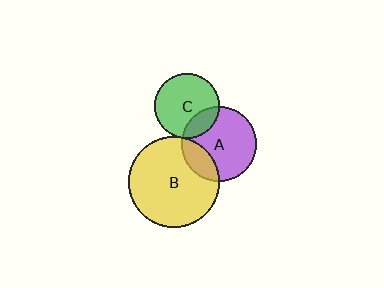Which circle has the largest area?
Circle B (yellow).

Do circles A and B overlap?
Yes.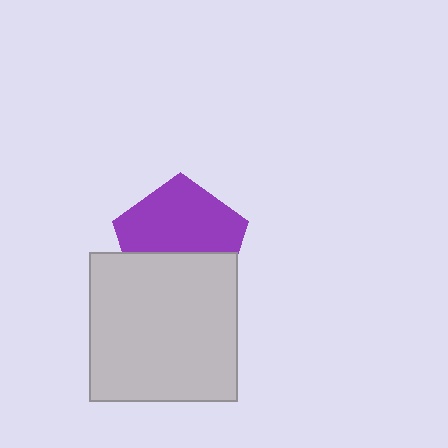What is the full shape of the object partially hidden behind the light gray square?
The partially hidden object is a purple pentagon.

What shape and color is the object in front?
The object in front is a light gray square.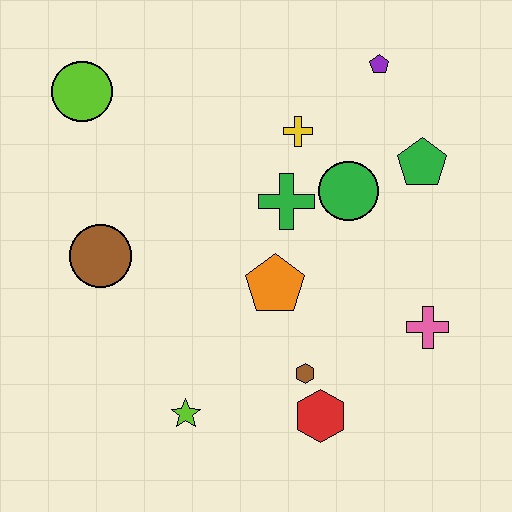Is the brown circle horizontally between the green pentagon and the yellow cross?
No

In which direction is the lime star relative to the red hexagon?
The lime star is to the left of the red hexagon.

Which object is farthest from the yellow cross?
The lime star is farthest from the yellow cross.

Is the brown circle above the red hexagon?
Yes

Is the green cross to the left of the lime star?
No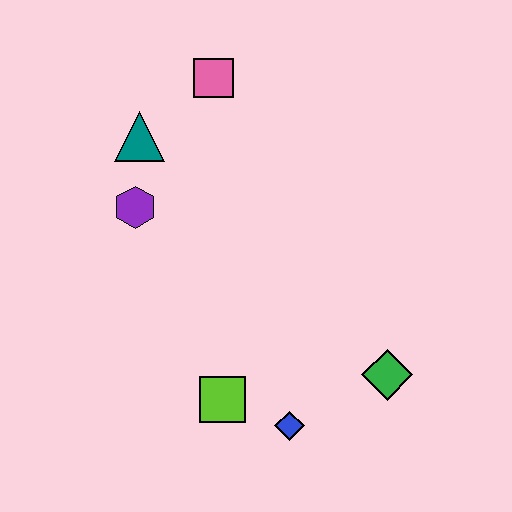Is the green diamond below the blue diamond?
No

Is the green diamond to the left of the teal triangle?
No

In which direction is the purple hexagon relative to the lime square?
The purple hexagon is above the lime square.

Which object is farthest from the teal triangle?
The green diamond is farthest from the teal triangle.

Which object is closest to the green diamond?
The blue diamond is closest to the green diamond.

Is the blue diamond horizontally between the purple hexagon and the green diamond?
Yes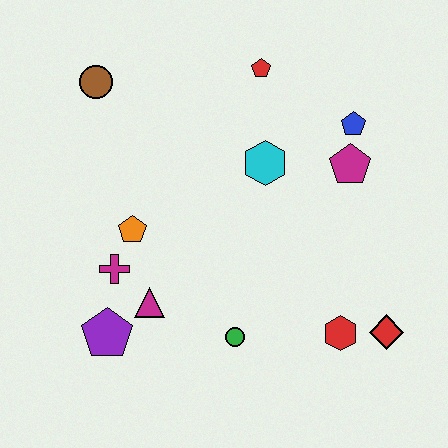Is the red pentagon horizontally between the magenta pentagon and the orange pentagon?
Yes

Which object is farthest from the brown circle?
The red diamond is farthest from the brown circle.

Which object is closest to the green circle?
The magenta triangle is closest to the green circle.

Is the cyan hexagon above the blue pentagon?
No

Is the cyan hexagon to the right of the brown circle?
Yes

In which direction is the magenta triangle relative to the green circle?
The magenta triangle is to the left of the green circle.